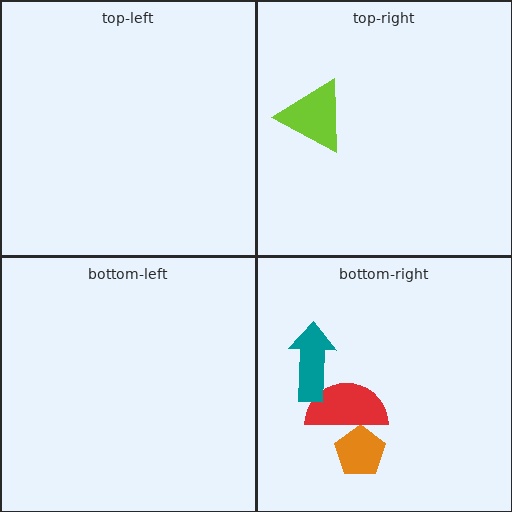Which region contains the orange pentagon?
The bottom-right region.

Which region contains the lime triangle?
The top-right region.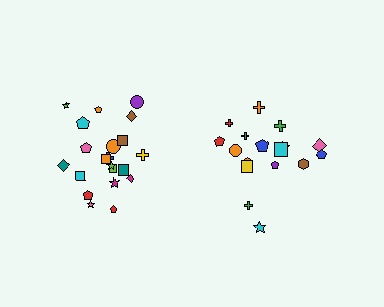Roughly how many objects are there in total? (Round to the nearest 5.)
Roughly 40 objects in total.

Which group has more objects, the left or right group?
The left group.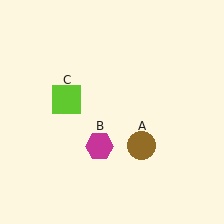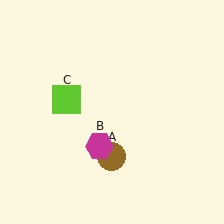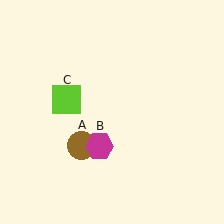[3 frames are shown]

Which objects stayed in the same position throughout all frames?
Magenta hexagon (object B) and lime square (object C) remained stationary.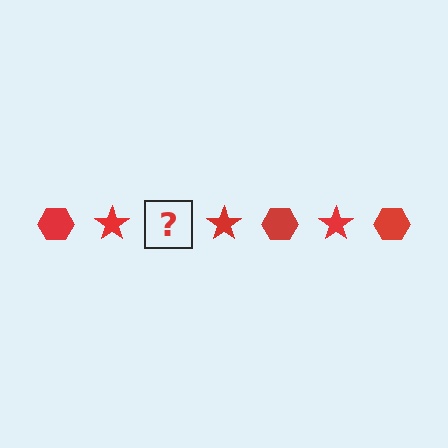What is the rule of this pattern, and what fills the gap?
The rule is that the pattern cycles through hexagon, star shapes in red. The gap should be filled with a red hexagon.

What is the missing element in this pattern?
The missing element is a red hexagon.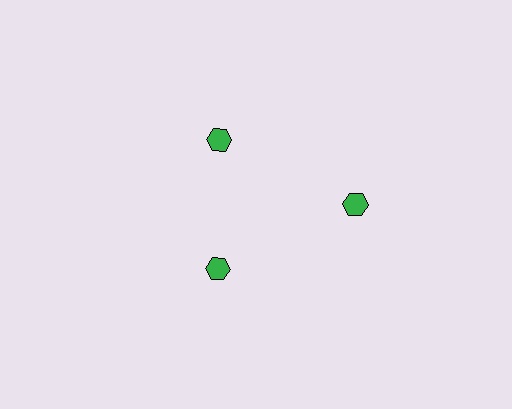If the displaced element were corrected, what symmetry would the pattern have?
It would have 3-fold rotational symmetry — the pattern would map onto itself every 120 degrees.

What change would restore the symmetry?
The symmetry would be restored by moving it inward, back onto the ring so that all 3 hexagons sit at equal angles and equal distance from the center.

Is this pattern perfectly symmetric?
No. The 3 green hexagons are arranged in a ring, but one element near the 3 o'clock position is pushed outward from the center, breaking the 3-fold rotational symmetry.